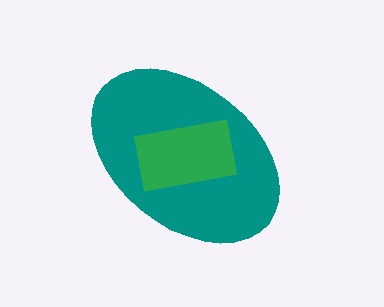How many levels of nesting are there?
2.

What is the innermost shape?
The green rectangle.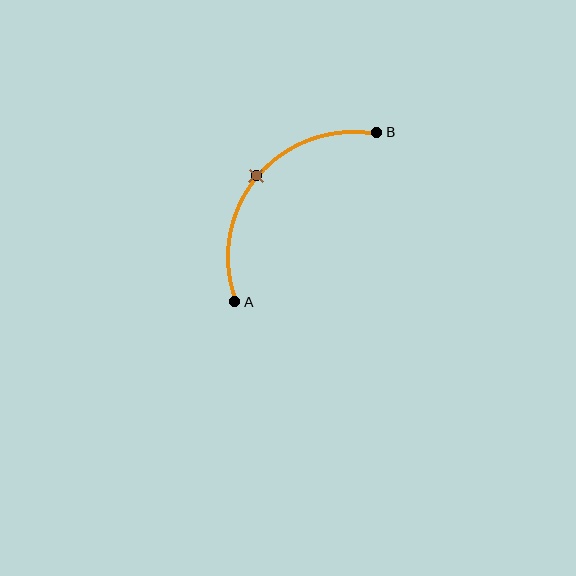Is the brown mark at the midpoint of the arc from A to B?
Yes. The brown mark lies on the arc at equal arc-length from both A and B — it is the arc midpoint.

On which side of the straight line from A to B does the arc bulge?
The arc bulges above and to the left of the straight line connecting A and B.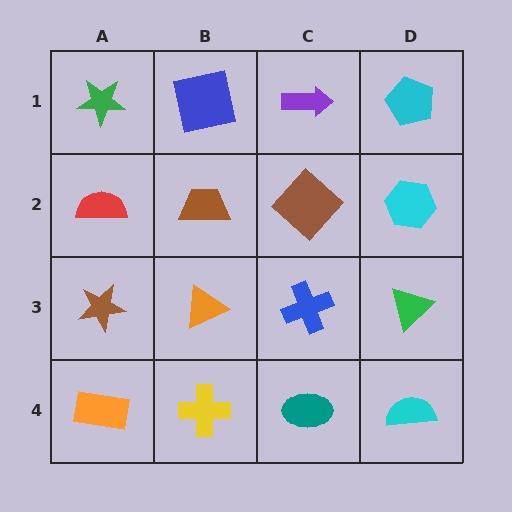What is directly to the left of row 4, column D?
A teal ellipse.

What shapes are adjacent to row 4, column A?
A brown star (row 3, column A), a yellow cross (row 4, column B).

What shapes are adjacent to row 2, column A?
A green star (row 1, column A), a brown star (row 3, column A), a brown trapezoid (row 2, column B).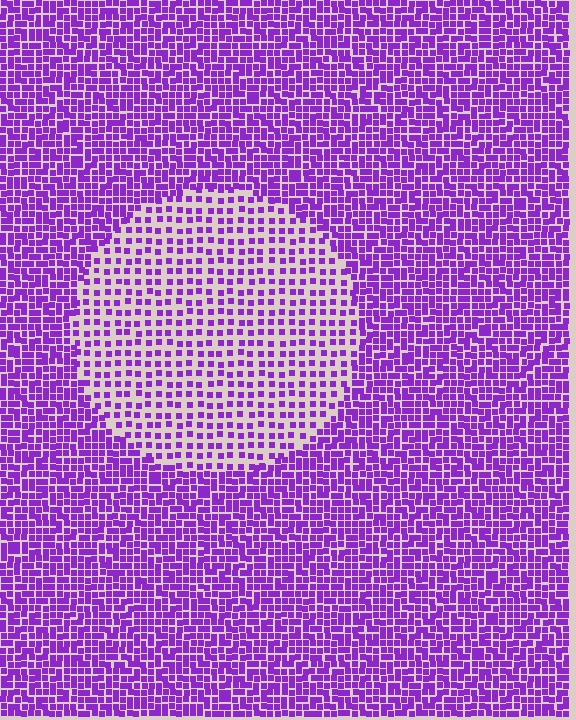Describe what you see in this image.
The image contains small purple elements arranged at two different densities. A circle-shaped region is visible where the elements are less densely packed than the surrounding area.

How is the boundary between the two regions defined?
The boundary is defined by a change in element density (approximately 2.1x ratio). All elements are the same color, size, and shape.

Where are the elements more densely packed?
The elements are more densely packed outside the circle boundary.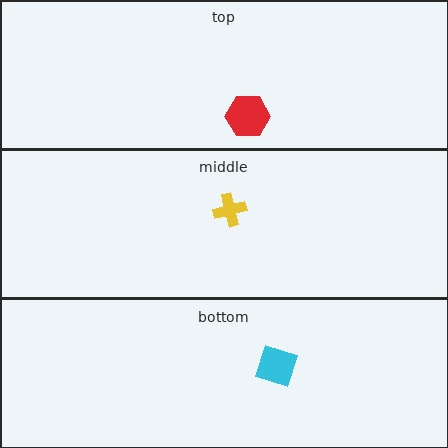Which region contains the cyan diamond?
The bottom region.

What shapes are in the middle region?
The yellow cross.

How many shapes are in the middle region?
1.